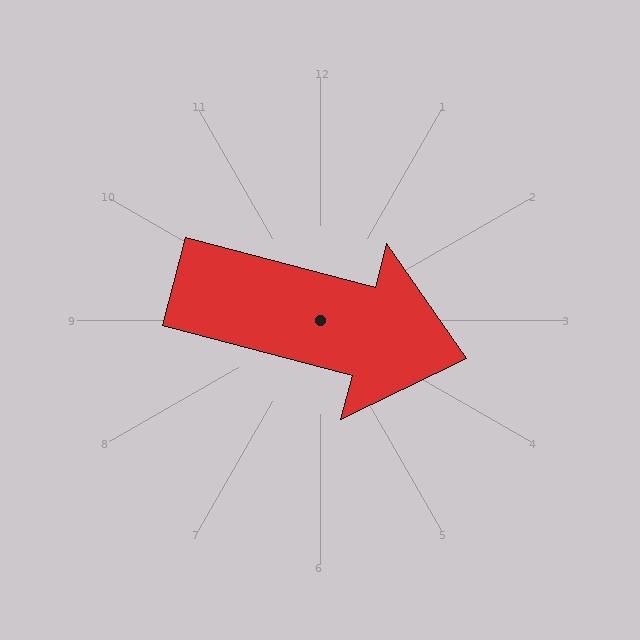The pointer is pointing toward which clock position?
Roughly 3 o'clock.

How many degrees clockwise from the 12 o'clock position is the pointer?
Approximately 105 degrees.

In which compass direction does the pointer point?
East.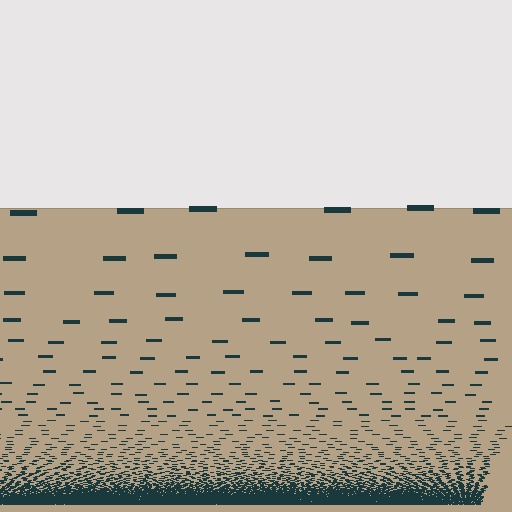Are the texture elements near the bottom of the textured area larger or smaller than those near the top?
Smaller. The gradient is inverted — elements near the bottom are smaller and denser.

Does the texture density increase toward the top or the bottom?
Density increases toward the bottom.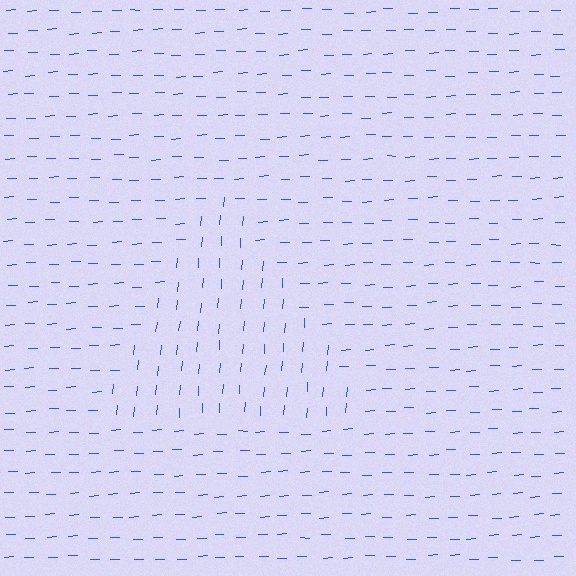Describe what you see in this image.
The image is filled with small blue line segments. A triangle region in the image has lines oriented differently from the surrounding lines, creating a visible texture boundary.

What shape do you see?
I see a triangle.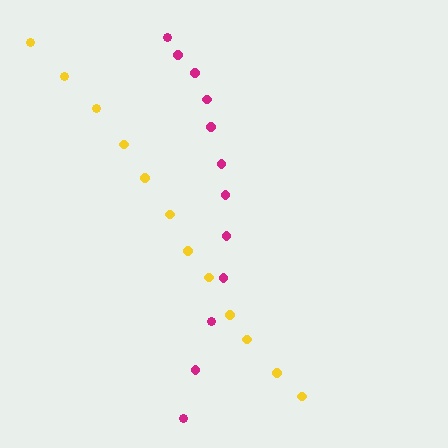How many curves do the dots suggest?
There are 2 distinct paths.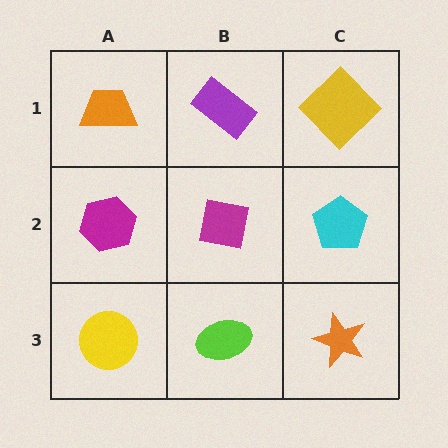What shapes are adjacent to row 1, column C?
A cyan pentagon (row 2, column C), a purple rectangle (row 1, column B).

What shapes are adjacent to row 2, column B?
A purple rectangle (row 1, column B), a lime ellipse (row 3, column B), a magenta hexagon (row 2, column A), a cyan pentagon (row 2, column C).